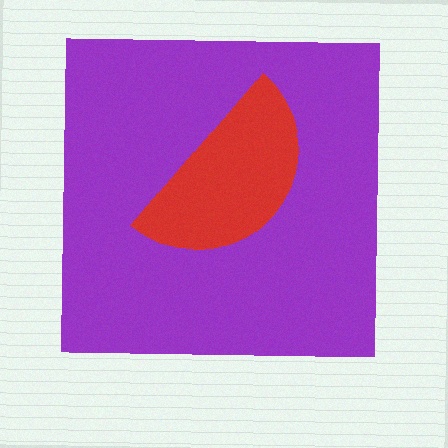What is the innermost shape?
The red semicircle.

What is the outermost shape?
The purple square.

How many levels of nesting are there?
2.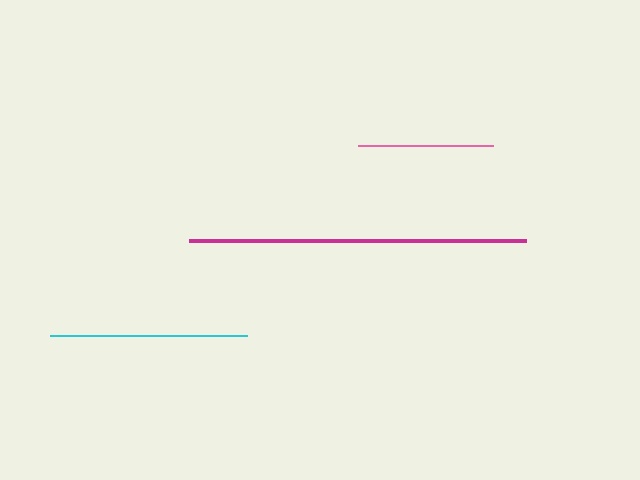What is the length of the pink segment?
The pink segment is approximately 135 pixels long.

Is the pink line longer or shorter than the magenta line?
The magenta line is longer than the pink line.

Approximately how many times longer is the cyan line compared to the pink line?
The cyan line is approximately 1.5 times the length of the pink line.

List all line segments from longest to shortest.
From longest to shortest: magenta, cyan, pink.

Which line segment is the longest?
The magenta line is the longest at approximately 337 pixels.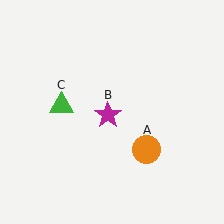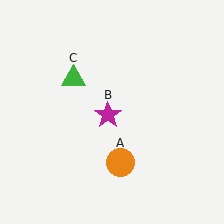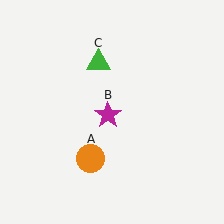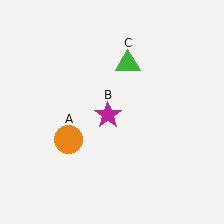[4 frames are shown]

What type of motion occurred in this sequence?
The orange circle (object A), green triangle (object C) rotated clockwise around the center of the scene.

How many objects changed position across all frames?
2 objects changed position: orange circle (object A), green triangle (object C).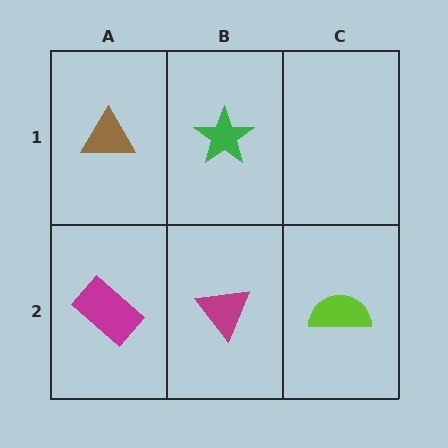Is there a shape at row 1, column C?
No, that cell is empty.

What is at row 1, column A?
A brown triangle.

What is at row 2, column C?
A lime semicircle.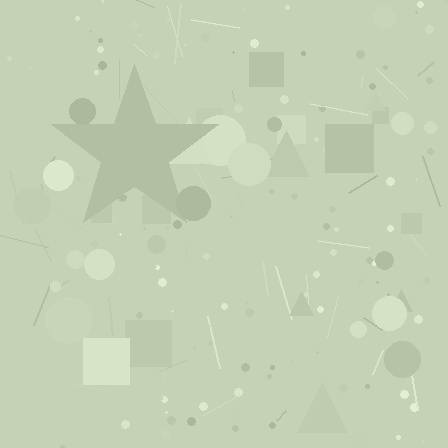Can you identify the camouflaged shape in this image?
The camouflaged shape is a star.